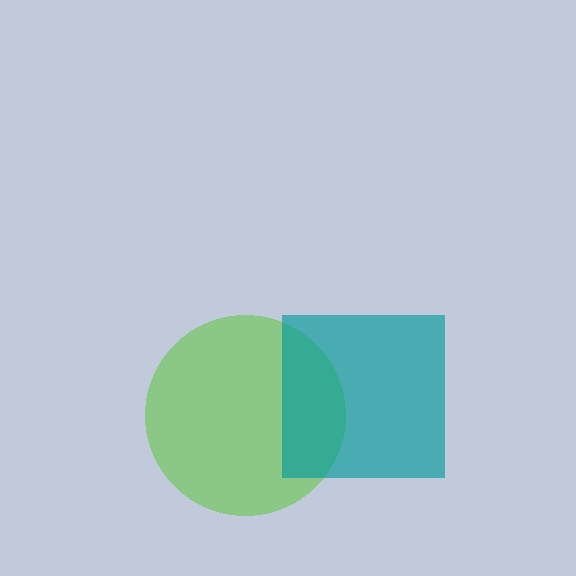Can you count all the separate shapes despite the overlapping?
Yes, there are 2 separate shapes.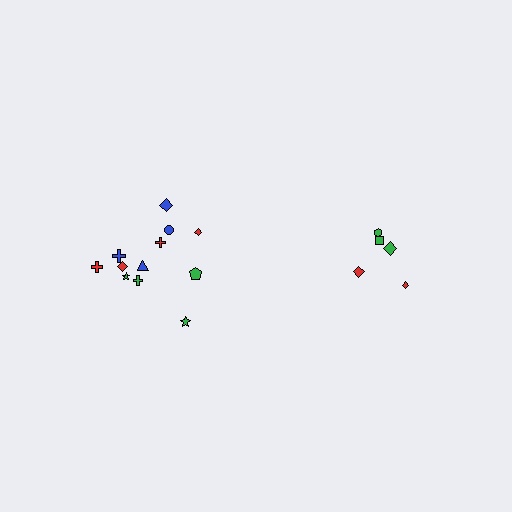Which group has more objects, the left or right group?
The left group.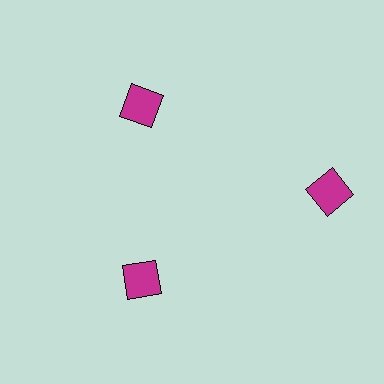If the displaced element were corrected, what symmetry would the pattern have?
It would have 3-fold rotational symmetry — the pattern would map onto itself every 120 degrees.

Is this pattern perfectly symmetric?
No. The 3 magenta diamonds are arranged in a ring, but one element near the 3 o'clock position is pushed outward from the center, breaking the 3-fold rotational symmetry.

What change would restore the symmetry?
The symmetry would be restored by moving it inward, back onto the ring so that all 3 diamonds sit at equal angles and equal distance from the center.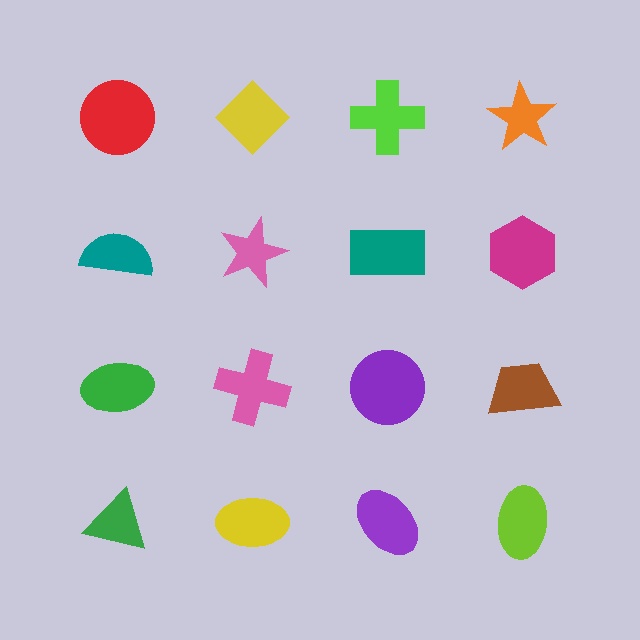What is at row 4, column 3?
A purple ellipse.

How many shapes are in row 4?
4 shapes.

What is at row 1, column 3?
A lime cross.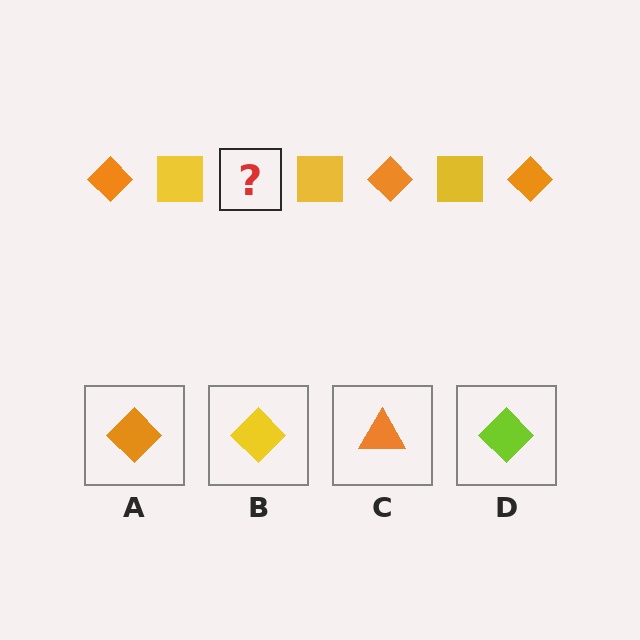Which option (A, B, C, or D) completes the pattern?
A.